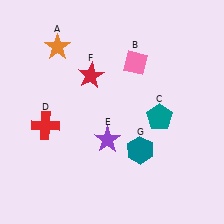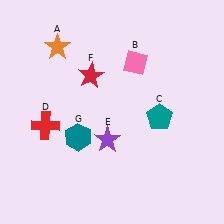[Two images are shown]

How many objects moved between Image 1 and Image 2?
1 object moved between the two images.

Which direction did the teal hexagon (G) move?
The teal hexagon (G) moved left.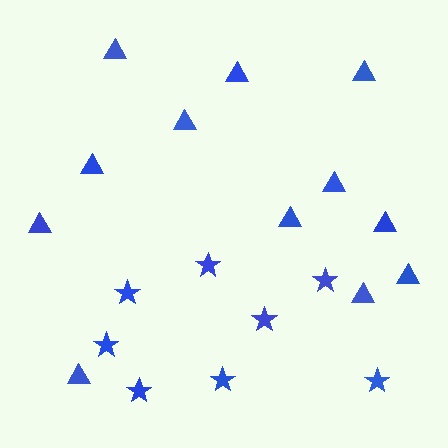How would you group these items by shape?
There are 2 groups: one group of triangles (12) and one group of stars (8).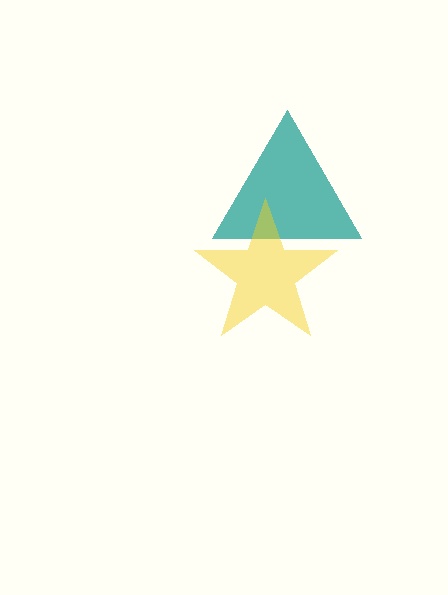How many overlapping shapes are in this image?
There are 2 overlapping shapes in the image.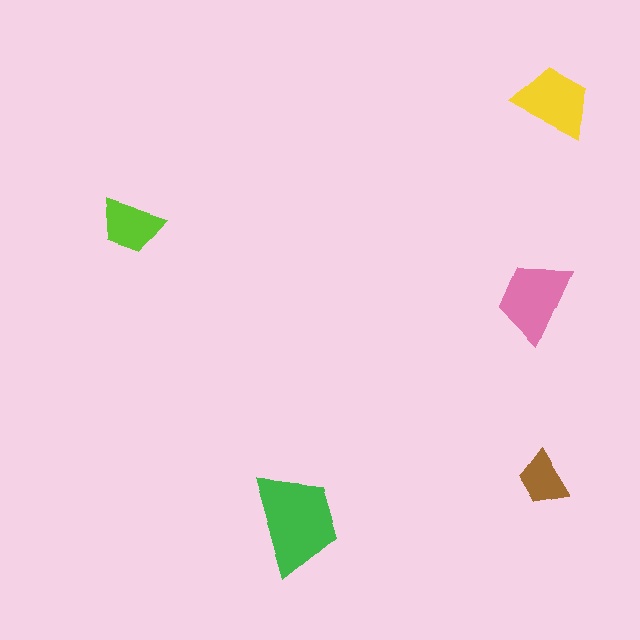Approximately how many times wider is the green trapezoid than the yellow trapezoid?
About 1.5 times wider.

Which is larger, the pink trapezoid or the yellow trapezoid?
The pink one.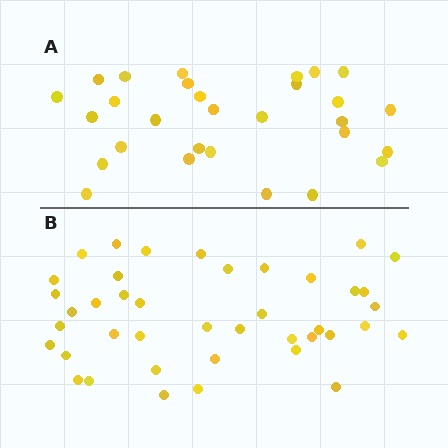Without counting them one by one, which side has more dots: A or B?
Region B (the bottom region) has more dots.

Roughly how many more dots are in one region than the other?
Region B has roughly 12 or so more dots than region A.